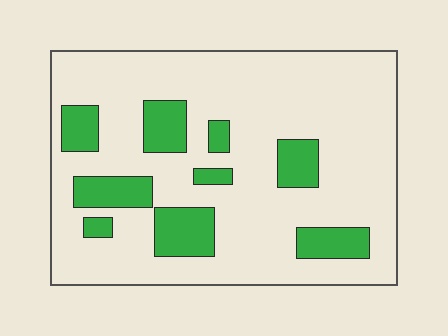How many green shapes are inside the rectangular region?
9.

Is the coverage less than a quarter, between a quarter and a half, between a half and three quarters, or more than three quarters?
Less than a quarter.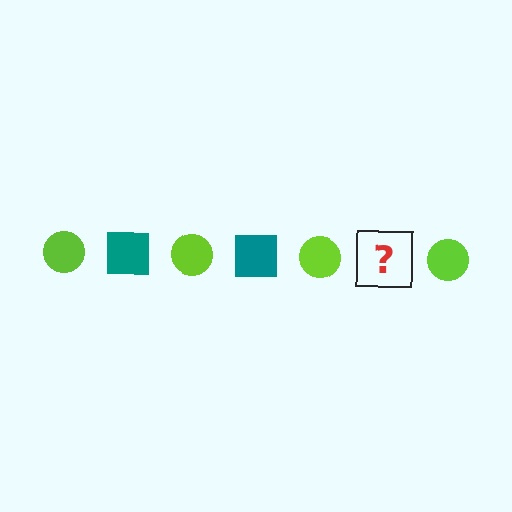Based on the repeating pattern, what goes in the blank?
The blank should be a teal square.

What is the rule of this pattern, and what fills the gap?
The rule is that the pattern alternates between lime circle and teal square. The gap should be filled with a teal square.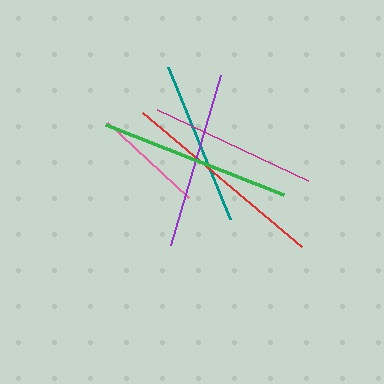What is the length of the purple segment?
The purple segment is approximately 178 pixels long.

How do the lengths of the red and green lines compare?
The red and green lines are approximately the same length.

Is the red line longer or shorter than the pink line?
The red line is longer than the pink line.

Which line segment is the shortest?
The pink line is the shortest at approximately 111 pixels.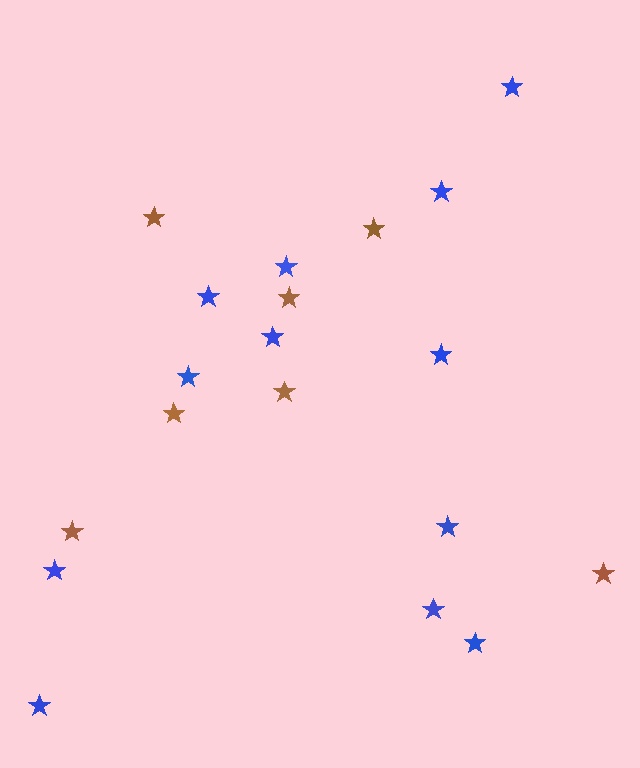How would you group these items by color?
There are 2 groups: one group of brown stars (7) and one group of blue stars (12).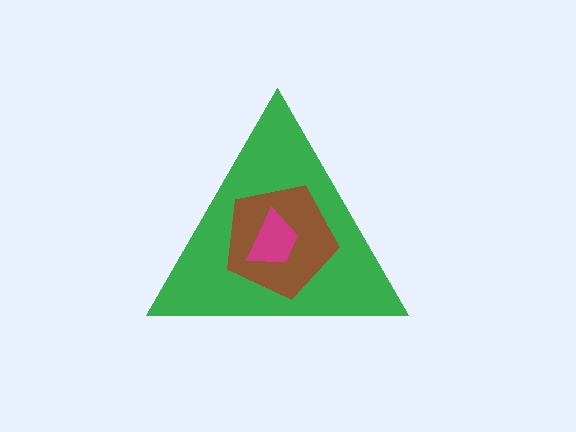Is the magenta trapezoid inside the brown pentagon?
Yes.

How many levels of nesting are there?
3.